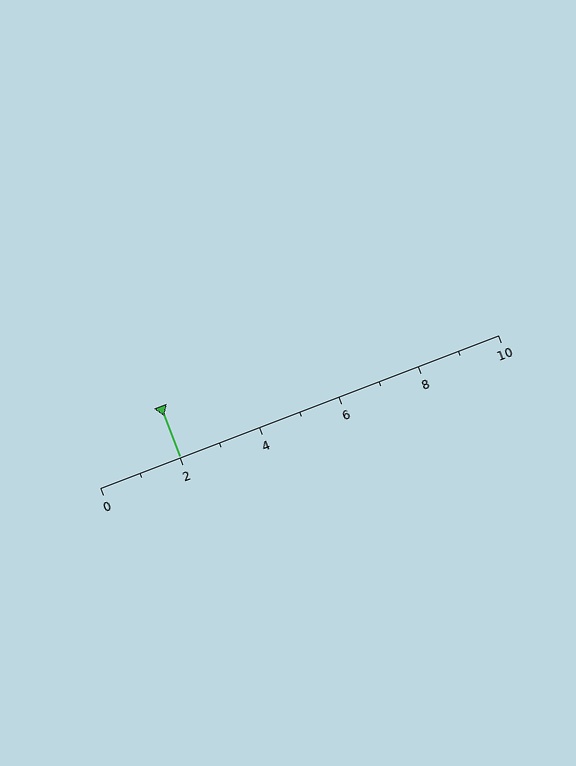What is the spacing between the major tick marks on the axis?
The major ticks are spaced 2 apart.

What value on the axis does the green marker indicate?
The marker indicates approximately 2.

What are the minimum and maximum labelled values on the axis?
The axis runs from 0 to 10.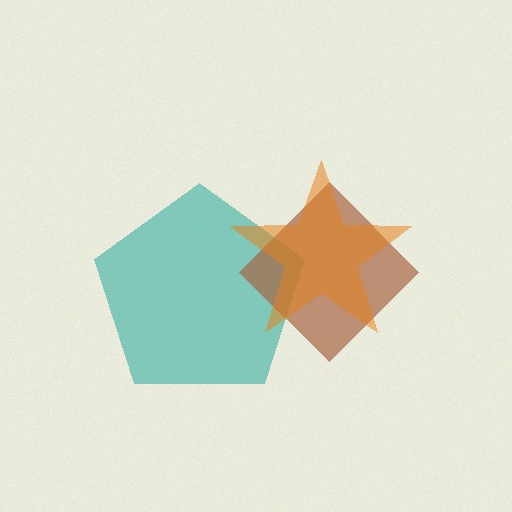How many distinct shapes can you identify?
There are 3 distinct shapes: a teal pentagon, a brown diamond, an orange star.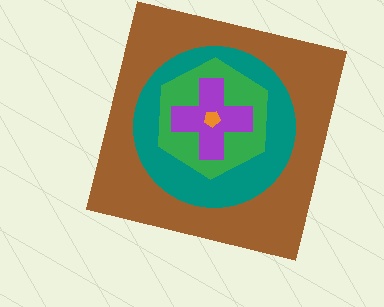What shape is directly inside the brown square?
The teal circle.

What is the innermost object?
The orange pentagon.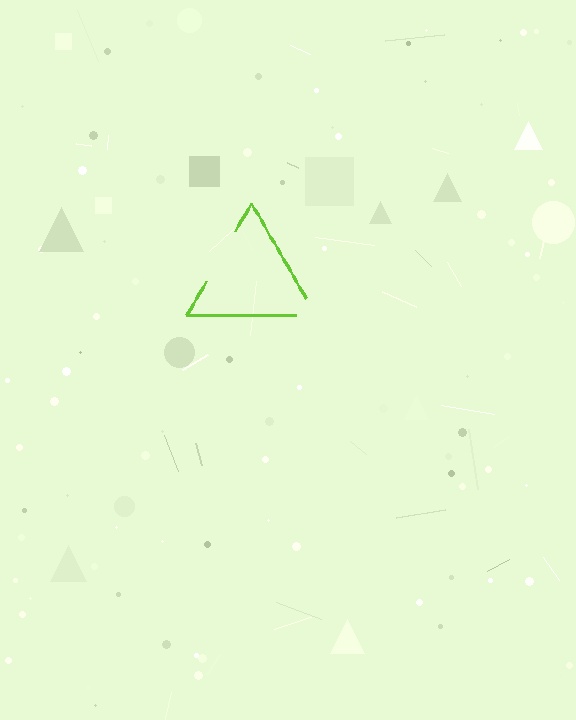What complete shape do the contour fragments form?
The contour fragments form a triangle.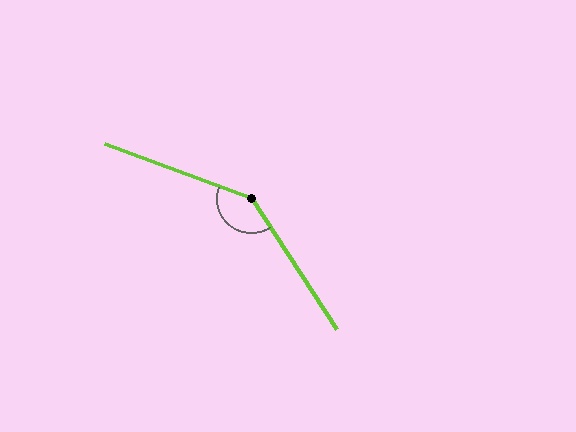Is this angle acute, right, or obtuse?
It is obtuse.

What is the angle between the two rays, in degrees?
Approximately 144 degrees.